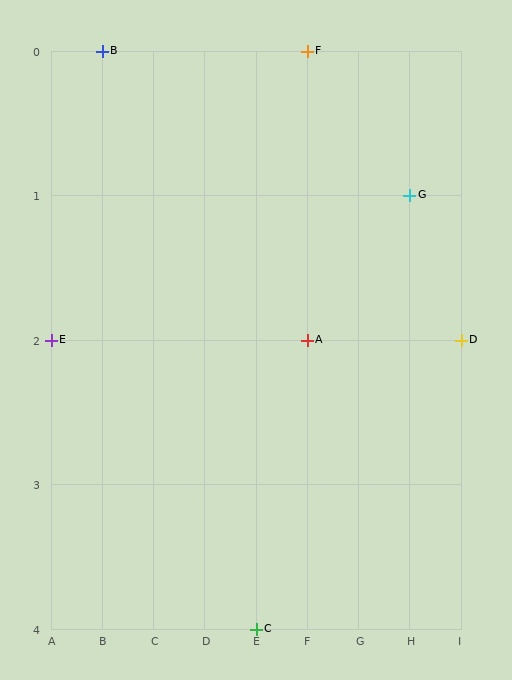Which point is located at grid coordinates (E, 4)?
Point C is at (E, 4).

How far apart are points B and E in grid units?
Points B and E are 1 column and 2 rows apart (about 2.2 grid units diagonally).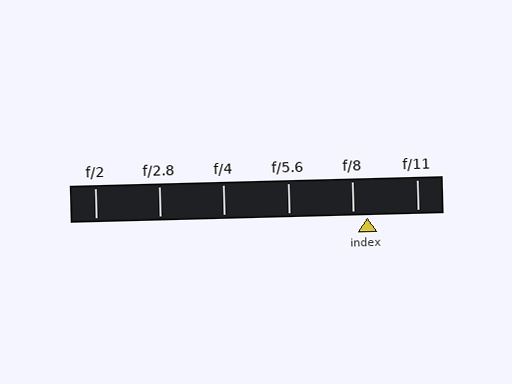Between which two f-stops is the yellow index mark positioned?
The index mark is between f/8 and f/11.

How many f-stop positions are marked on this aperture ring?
There are 6 f-stop positions marked.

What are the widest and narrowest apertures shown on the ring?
The widest aperture shown is f/2 and the narrowest is f/11.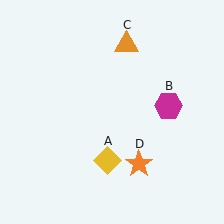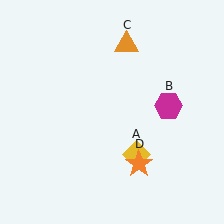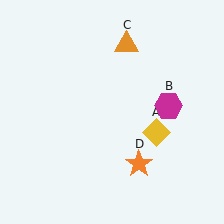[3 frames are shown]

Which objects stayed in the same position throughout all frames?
Magenta hexagon (object B) and orange triangle (object C) and orange star (object D) remained stationary.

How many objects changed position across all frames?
1 object changed position: yellow diamond (object A).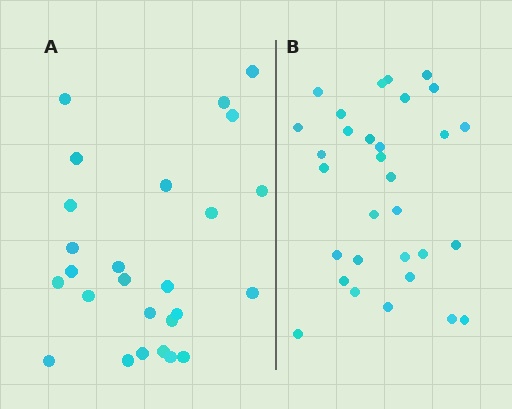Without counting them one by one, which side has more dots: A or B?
Region B (the right region) has more dots.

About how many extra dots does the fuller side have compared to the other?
Region B has about 5 more dots than region A.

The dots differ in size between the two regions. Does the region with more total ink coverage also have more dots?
No. Region A has more total ink coverage because its dots are larger, but region B actually contains more individual dots. Total area can be misleading — the number of items is what matters here.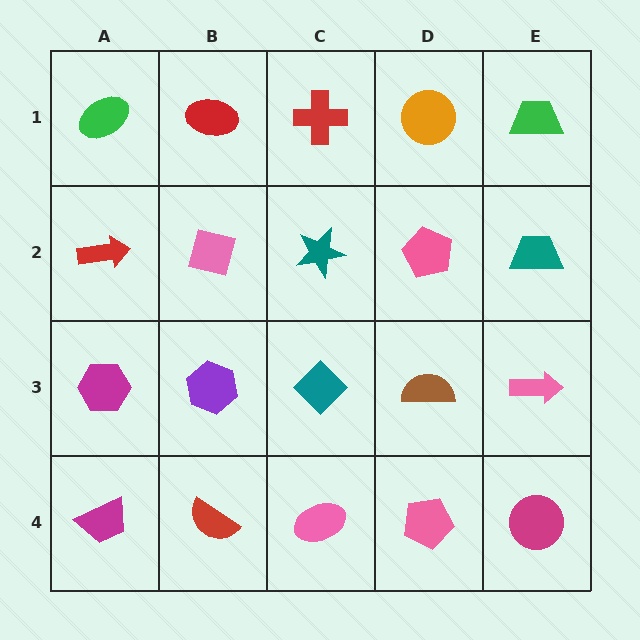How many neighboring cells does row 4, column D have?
3.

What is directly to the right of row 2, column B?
A teal star.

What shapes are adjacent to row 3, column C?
A teal star (row 2, column C), a pink ellipse (row 4, column C), a purple hexagon (row 3, column B), a brown semicircle (row 3, column D).